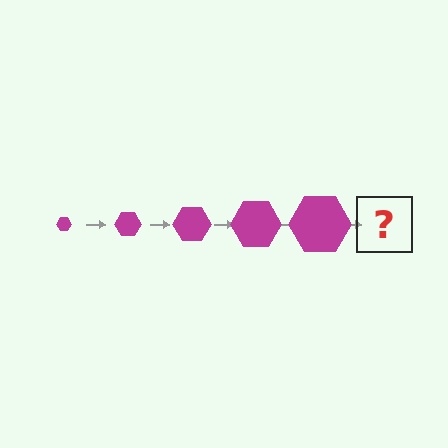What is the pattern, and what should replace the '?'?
The pattern is that the hexagon gets progressively larger each step. The '?' should be a magenta hexagon, larger than the previous one.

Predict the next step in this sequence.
The next step is a magenta hexagon, larger than the previous one.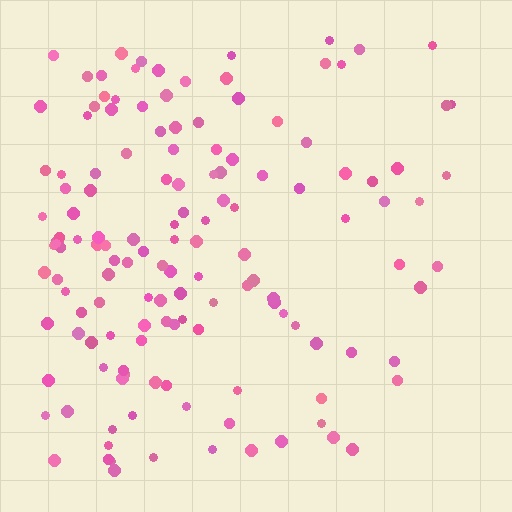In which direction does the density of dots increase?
From right to left, with the left side densest.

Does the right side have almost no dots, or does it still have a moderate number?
Still a moderate number, just noticeably fewer than the left.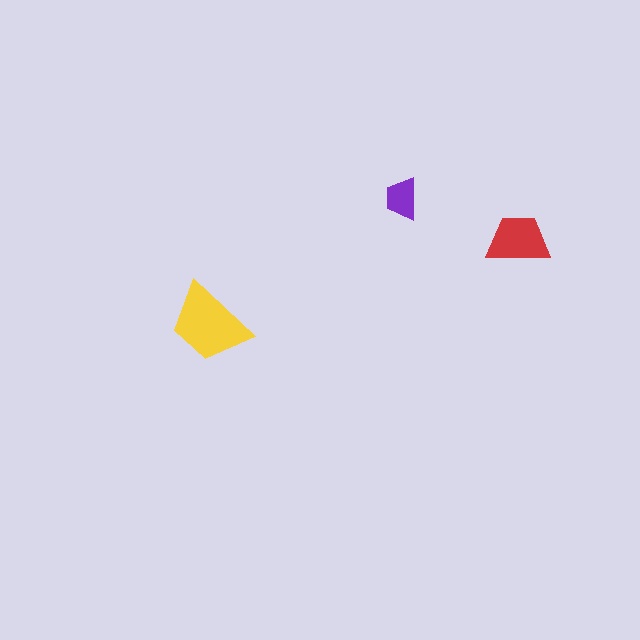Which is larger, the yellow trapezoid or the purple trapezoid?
The yellow one.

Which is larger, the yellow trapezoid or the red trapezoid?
The yellow one.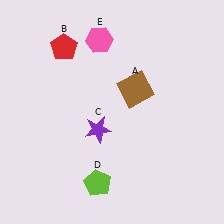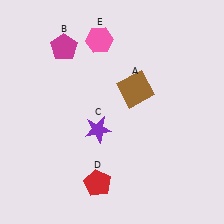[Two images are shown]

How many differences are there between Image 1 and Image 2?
There are 2 differences between the two images.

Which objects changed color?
B changed from red to magenta. D changed from lime to red.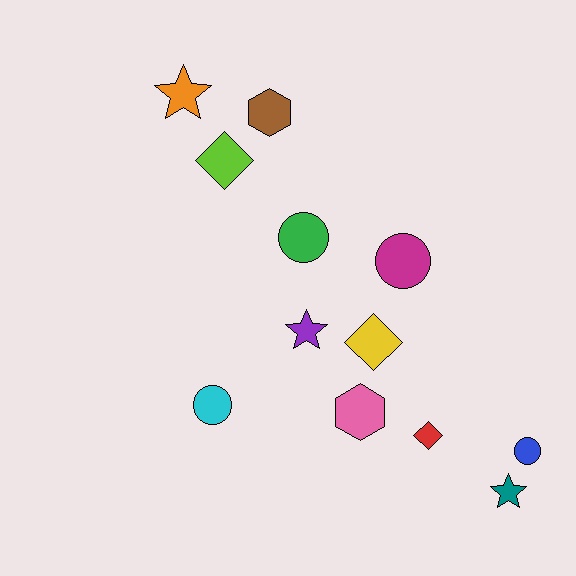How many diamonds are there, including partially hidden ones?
There are 3 diamonds.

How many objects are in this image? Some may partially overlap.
There are 12 objects.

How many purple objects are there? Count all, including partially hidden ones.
There is 1 purple object.